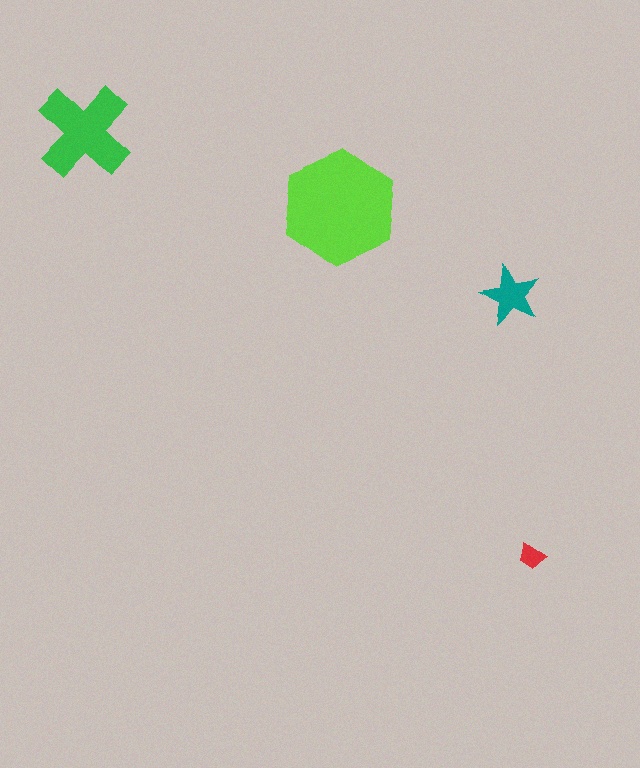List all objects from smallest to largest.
The red trapezoid, the teal star, the green cross, the lime hexagon.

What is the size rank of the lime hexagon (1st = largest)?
1st.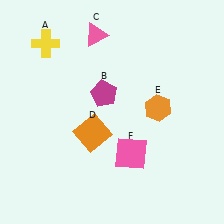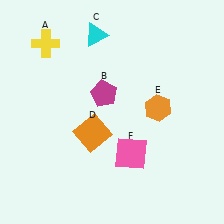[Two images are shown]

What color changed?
The triangle (C) changed from pink in Image 1 to cyan in Image 2.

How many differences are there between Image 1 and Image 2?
There is 1 difference between the two images.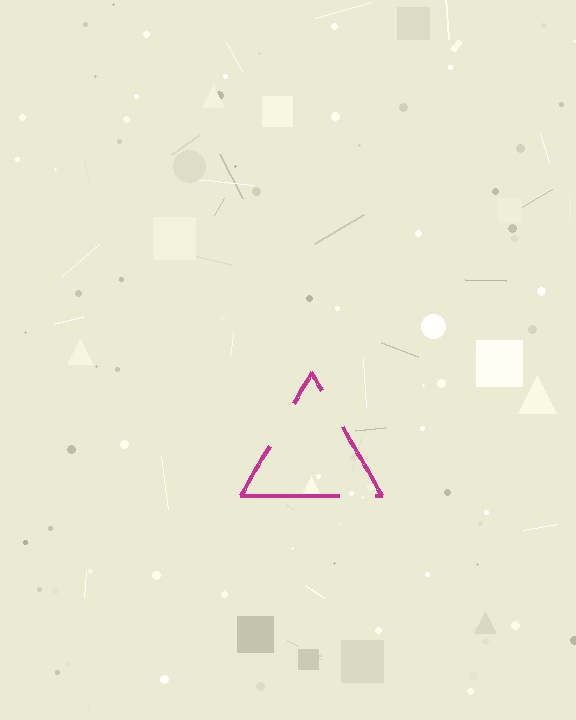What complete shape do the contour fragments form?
The contour fragments form a triangle.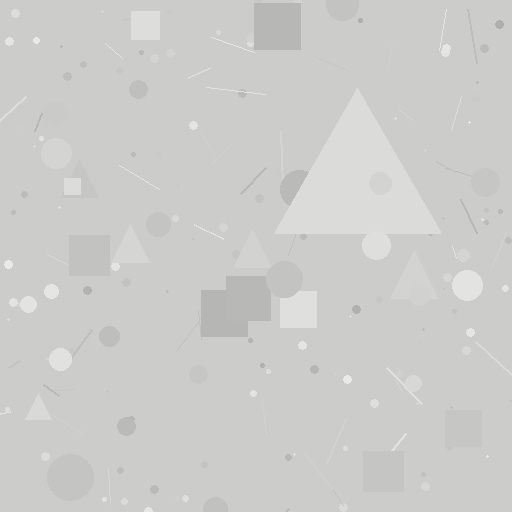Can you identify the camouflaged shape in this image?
The camouflaged shape is a triangle.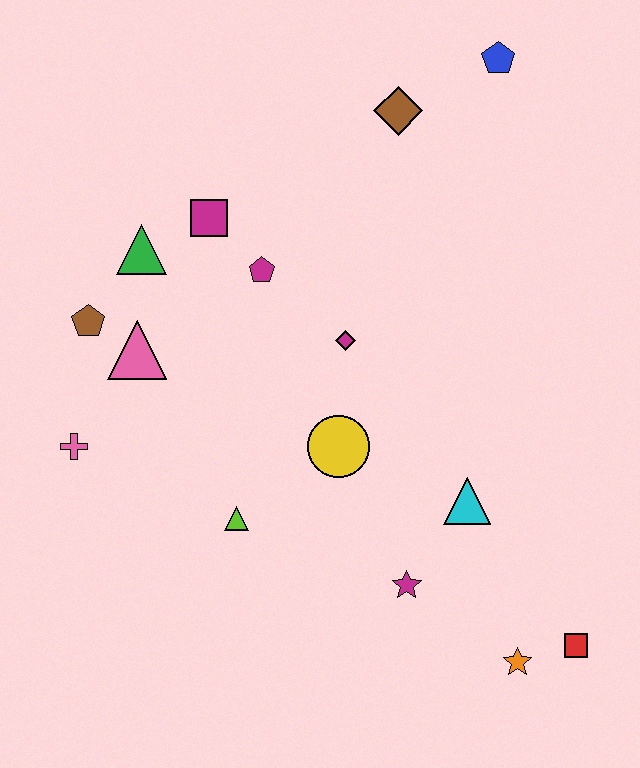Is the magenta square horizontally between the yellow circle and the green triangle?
Yes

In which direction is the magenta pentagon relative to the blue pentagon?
The magenta pentagon is to the left of the blue pentagon.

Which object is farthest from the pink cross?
The blue pentagon is farthest from the pink cross.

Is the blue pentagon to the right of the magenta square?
Yes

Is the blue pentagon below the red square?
No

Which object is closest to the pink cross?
The pink triangle is closest to the pink cross.